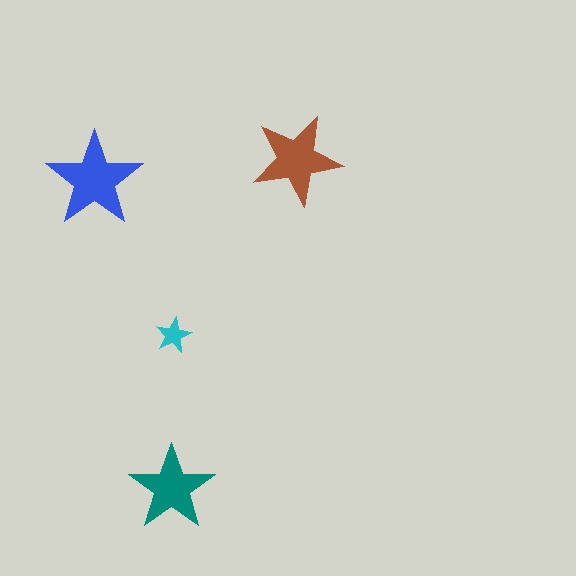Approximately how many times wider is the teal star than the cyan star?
About 2.5 times wider.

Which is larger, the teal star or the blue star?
The blue one.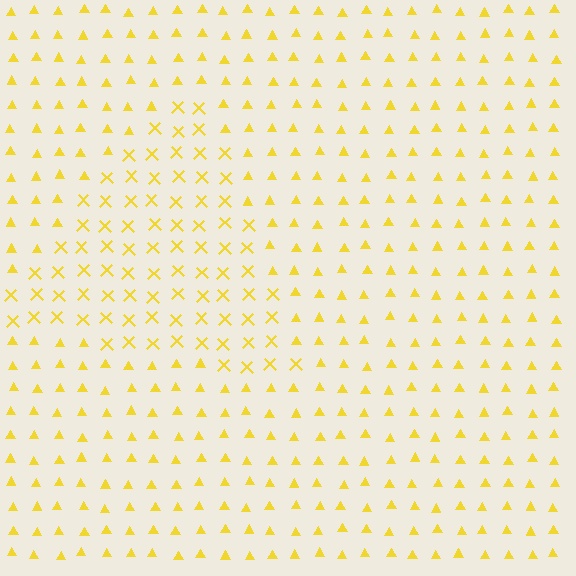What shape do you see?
I see a triangle.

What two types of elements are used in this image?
The image uses X marks inside the triangle region and triangles outside it.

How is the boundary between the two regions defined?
The boundary is defined by a change in element shape: X marks inside vs. triangles outside. All elements share the same color and spacing.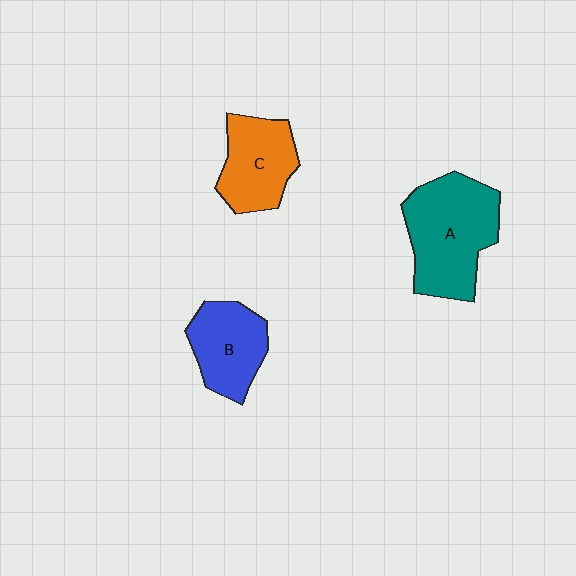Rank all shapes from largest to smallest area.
From largest to smallest: A (teal), C (orange), B (blue).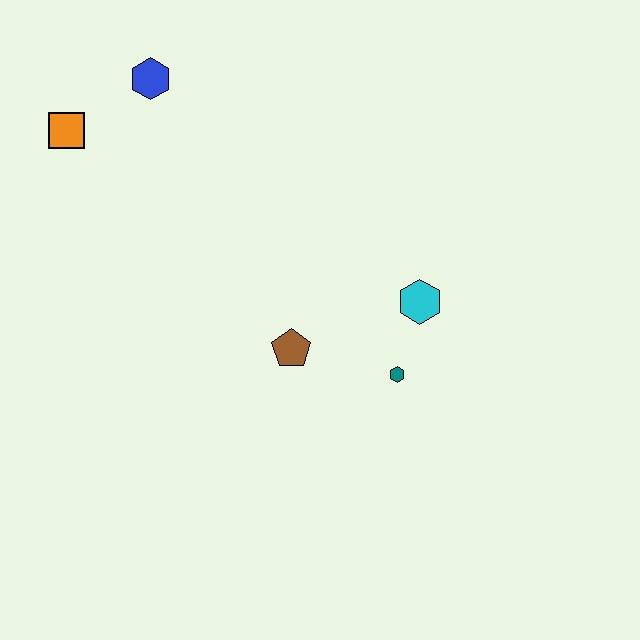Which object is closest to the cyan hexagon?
The teal hexagon is closest to the cyan hexagon.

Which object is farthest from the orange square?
The teal hexagon is farthest from the orange square.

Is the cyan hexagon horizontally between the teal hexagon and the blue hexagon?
No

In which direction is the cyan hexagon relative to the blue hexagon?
The cyan hexagon is to the right of the blue hexagon.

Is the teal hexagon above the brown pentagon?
No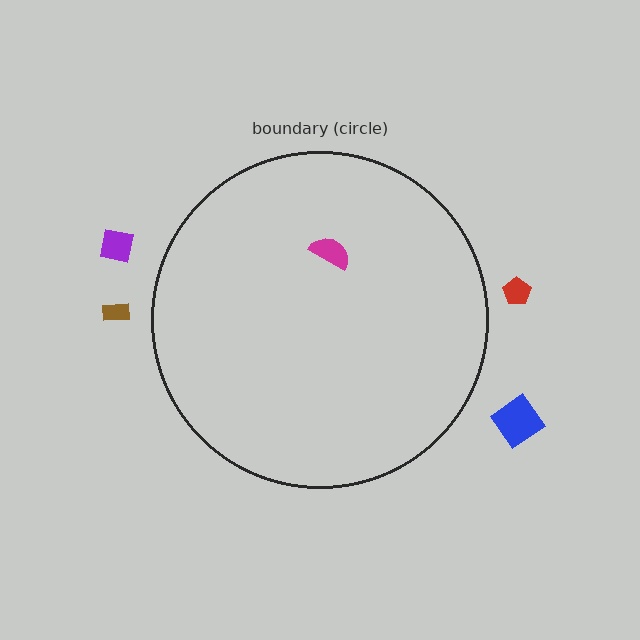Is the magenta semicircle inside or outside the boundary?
Inside.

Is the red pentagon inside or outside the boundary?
Outside.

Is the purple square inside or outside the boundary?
Outside.